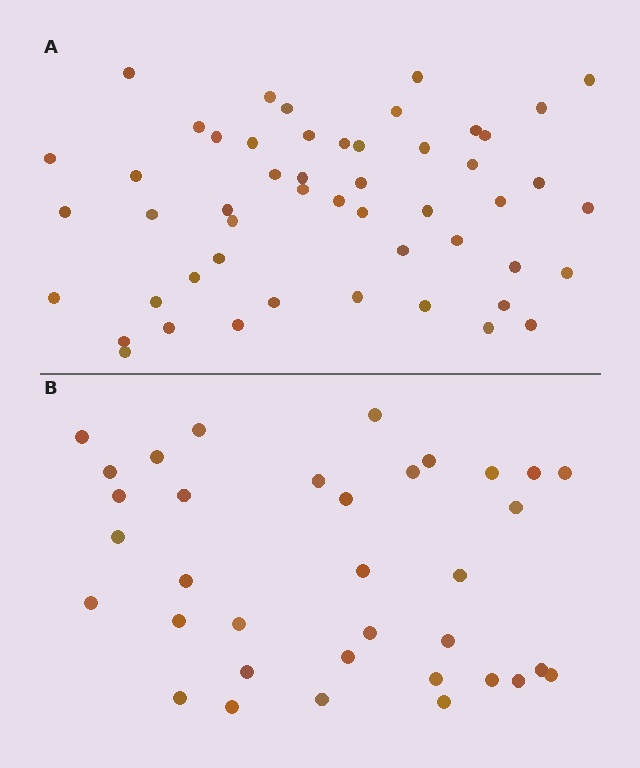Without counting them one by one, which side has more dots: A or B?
Region A (the top region) has more dots.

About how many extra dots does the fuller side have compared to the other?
Region A has approximately 15 more dots than region B.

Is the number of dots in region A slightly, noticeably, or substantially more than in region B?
Region A has substantially more. The ratio is roughly 1.5 to 1.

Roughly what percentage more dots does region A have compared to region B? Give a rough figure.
About 45% more.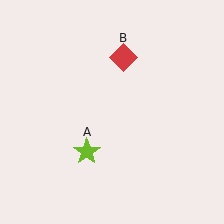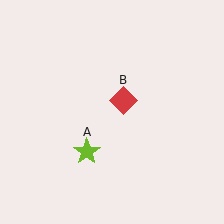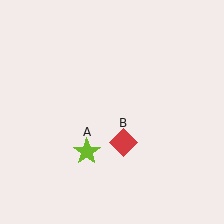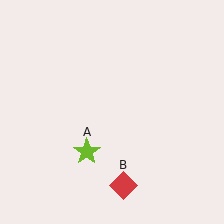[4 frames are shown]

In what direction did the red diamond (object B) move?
The red diamond (object B) moved down.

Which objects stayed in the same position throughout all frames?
Lime star (object A) remained stationary.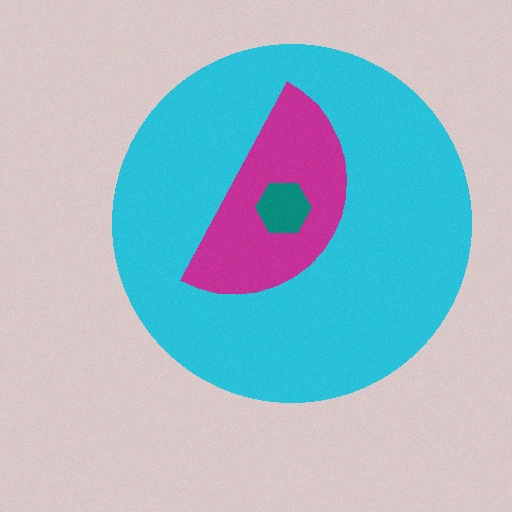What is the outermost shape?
The cyan circle.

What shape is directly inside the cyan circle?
The magenta semicircle.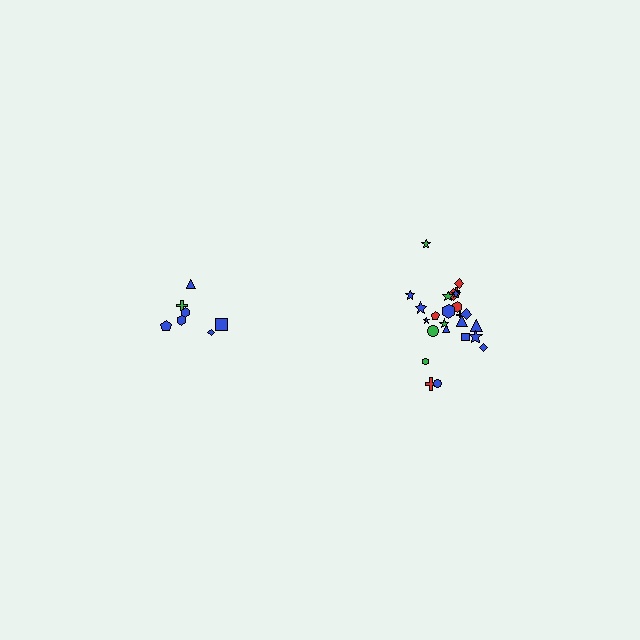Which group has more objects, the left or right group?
The right group.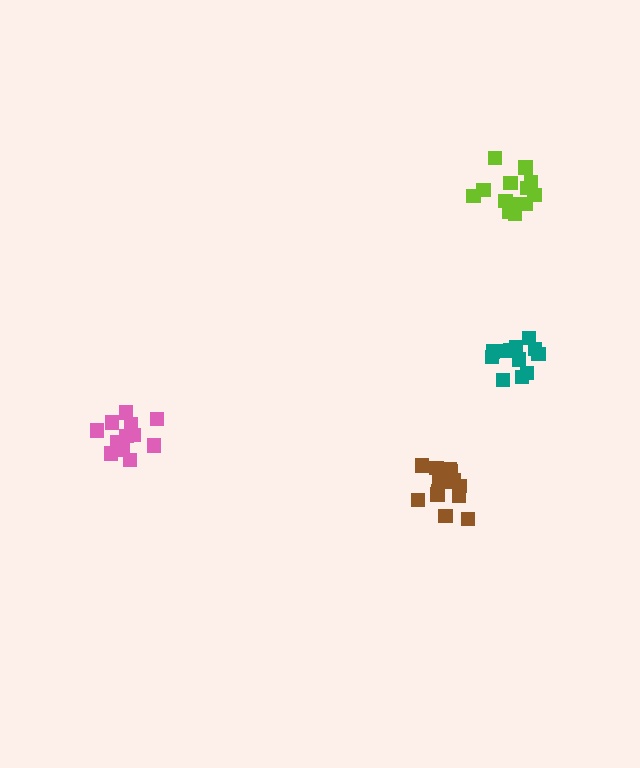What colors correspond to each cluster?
The clusters are colored: teal, lime, brown, pink.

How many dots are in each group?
Group 1: 13 dots, Group 2: 14 dots, Group 3: 15 dots, Group 4: 12 dots (54 total).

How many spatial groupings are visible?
There are 4 spatial groupings.